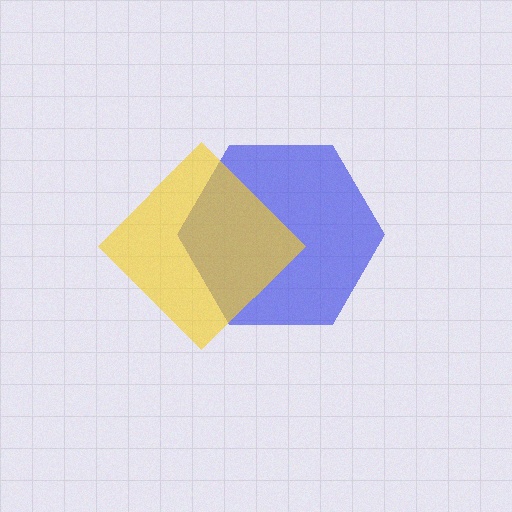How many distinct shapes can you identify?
There are 2 distinct shapes: a blue hexagon, a yellow diamond.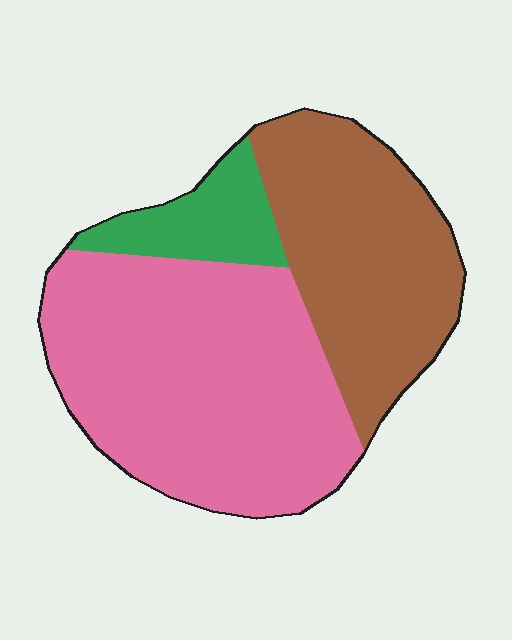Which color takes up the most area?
Pink, at roughly 55%.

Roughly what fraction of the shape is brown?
Brown covers roughly 35% of the shape.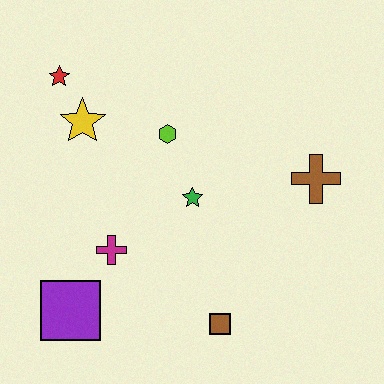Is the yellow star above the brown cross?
Yes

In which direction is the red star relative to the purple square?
The red star is above the purple square.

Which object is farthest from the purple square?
The brown cross is farthest from the purple square.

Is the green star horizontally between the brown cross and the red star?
Yes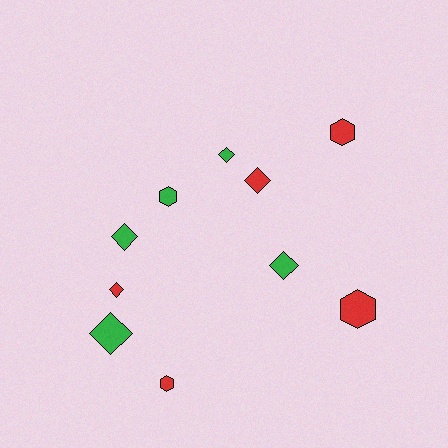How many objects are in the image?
There are 10 objects.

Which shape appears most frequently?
Diamond, with 6 objects.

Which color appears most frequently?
Green, with 5 objects.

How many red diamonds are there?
There are 2 red diamonds.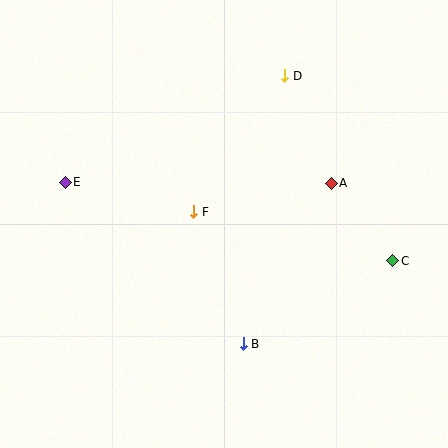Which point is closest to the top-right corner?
Point D is closest to the top-right corner.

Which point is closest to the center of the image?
Point F at (194, 212) is closest to the center.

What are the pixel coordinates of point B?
Point B is at (243, 344).